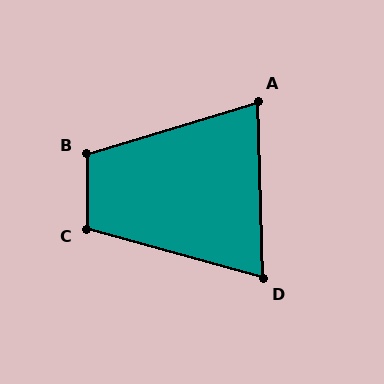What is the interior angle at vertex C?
Approximately 105 degrees (obtuse).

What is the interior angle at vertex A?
Approximately 75 degrees (acute).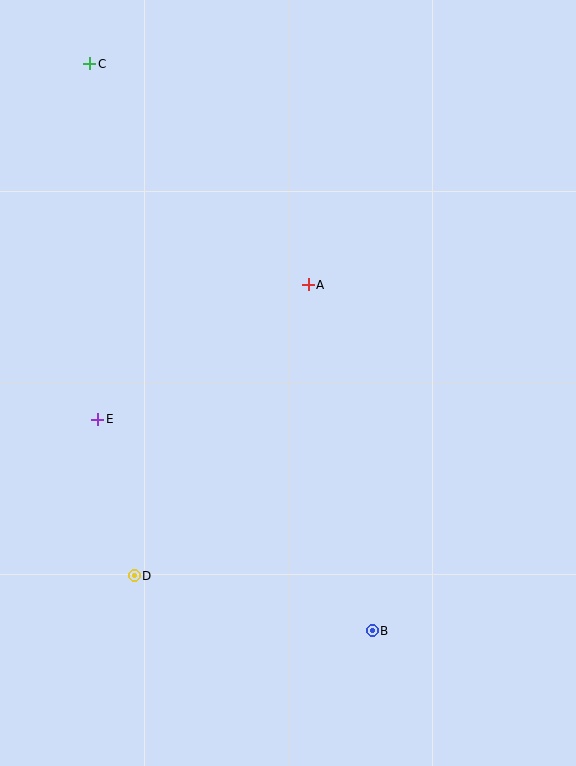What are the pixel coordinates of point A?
Point A is at (308, 285).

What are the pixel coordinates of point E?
Point E is at (98, 419).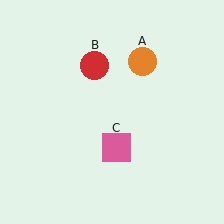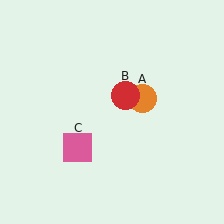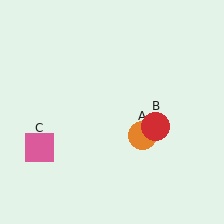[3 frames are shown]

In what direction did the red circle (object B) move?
The red circle (object B) moved down and to the right.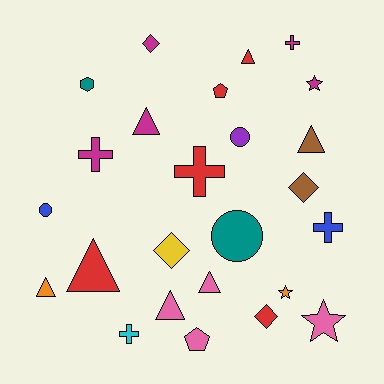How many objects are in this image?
There are 25 objects.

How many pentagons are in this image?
There are 2 pentagons.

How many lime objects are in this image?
There are no lime objects.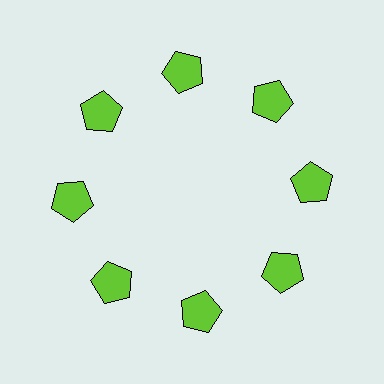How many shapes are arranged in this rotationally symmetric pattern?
There are 8 shapes, arranged in 8 groups of 1.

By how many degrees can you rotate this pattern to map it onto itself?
The pattern maps onto itself every 45 degrees of rotation.